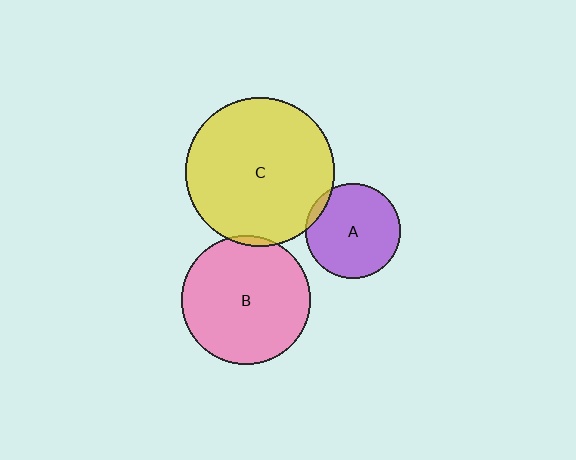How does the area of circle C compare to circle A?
Approximately 2.5 times.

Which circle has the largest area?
Circle C (yellow).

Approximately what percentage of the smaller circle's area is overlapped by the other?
Approximately 5%.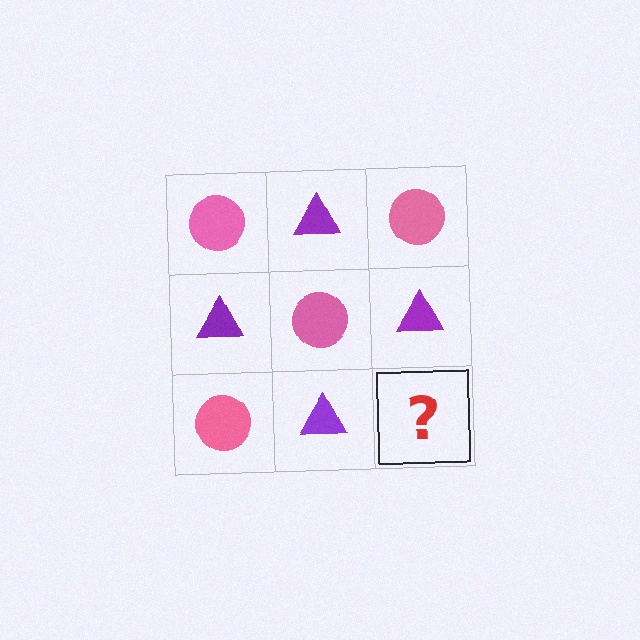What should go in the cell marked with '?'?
The missing cell should contain a pink circle.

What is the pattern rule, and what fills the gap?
The rule is that it alternates pink circle and purple triangle in a checkerboard pattern. The gap should be filled with a pink circle.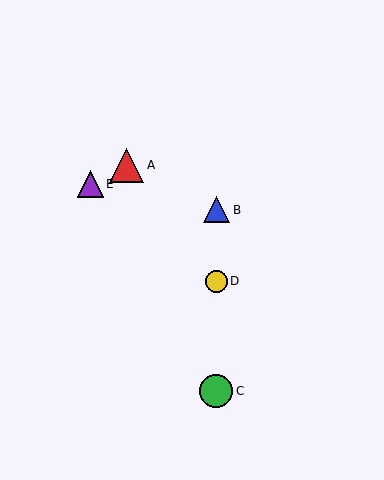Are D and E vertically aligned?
No, D is at x≈216 and E is at x≈90.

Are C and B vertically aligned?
Yes, both are at x≈216.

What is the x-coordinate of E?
Object E is at x≈90.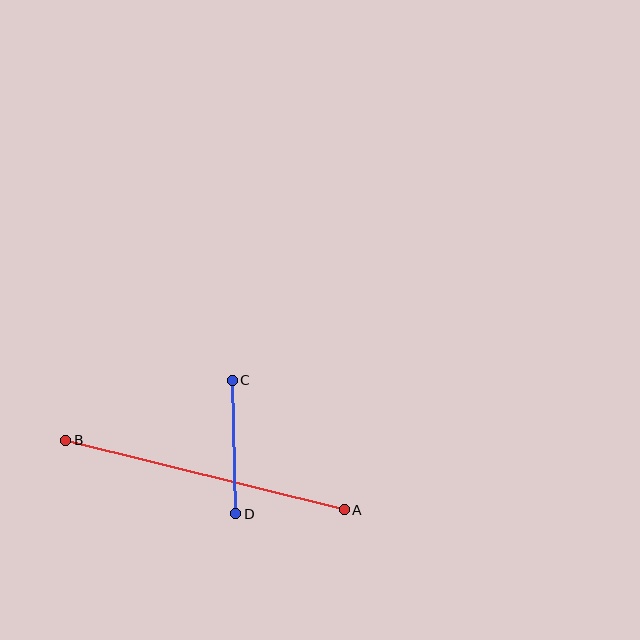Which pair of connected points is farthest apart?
Points A and B are farthest apart.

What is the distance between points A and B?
The distance is approximately 288 pixels.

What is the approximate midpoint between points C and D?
The midpoint is at approximately (234, 447) pixels.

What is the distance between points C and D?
The distance is approximately 133 pixels.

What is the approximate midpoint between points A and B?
The midpoint is at approximately (205, 475) pixels.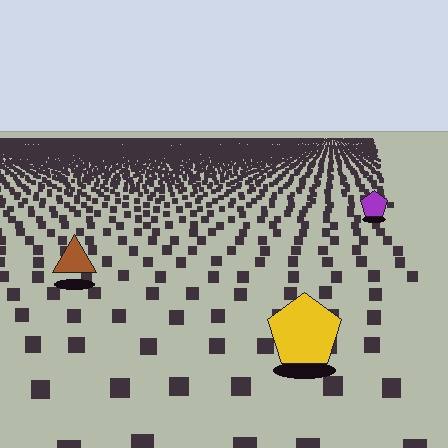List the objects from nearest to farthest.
From nearest to farthest: the yellow pentagon, the brown triangle, the purple pentagon.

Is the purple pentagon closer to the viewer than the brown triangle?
No. The brown triangle is closer — you can tell from the texture gradient: the ground texture is coarser near it.